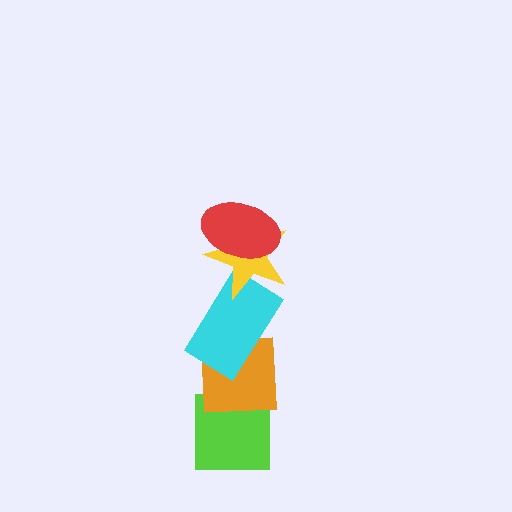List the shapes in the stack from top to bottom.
From top to bottom: the red ellipse, the yellow star, the cyan rectangle, the orange square, the lime square.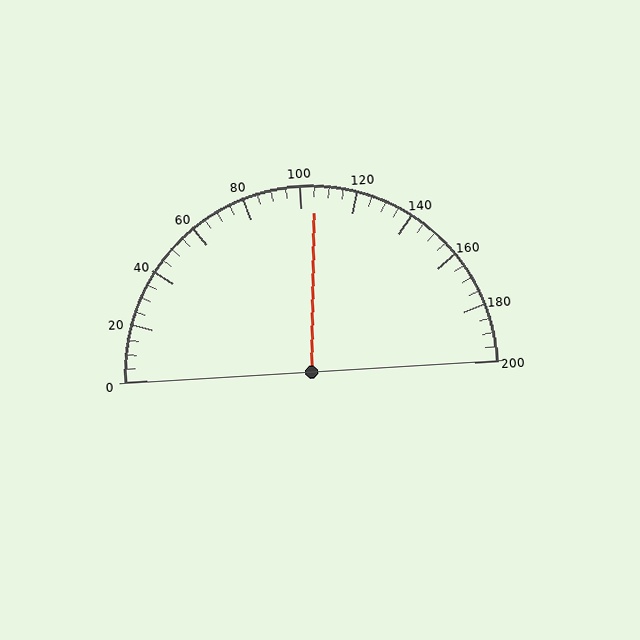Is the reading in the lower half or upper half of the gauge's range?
The reading is in the upper half of the range (0 to 200).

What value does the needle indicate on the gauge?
The needle indicates approximately 105.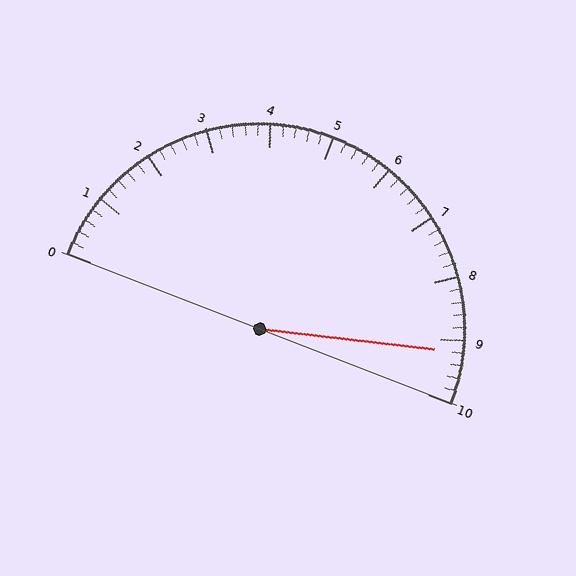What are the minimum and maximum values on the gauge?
The gauge ranges from 0 to 10.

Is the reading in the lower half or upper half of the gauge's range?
The reading is in the upper half of the range (0 to 10).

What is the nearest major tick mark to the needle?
The nearest major tick mark is 9.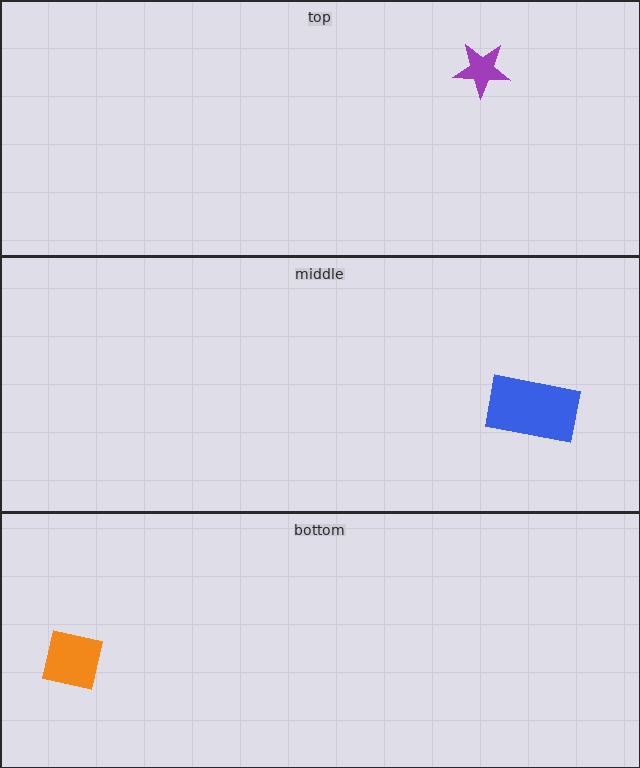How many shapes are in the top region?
1.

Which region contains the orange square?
The bottom region.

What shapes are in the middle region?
The blue rectangle.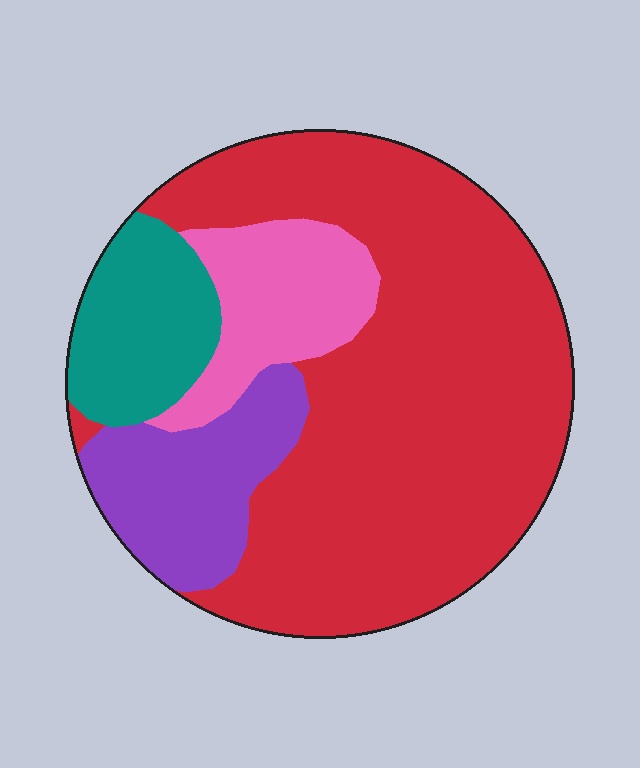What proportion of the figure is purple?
Purple covers 14% of the figure.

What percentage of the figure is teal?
Teal covers 12% of the figure.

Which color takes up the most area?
Red, at roughly 60%.